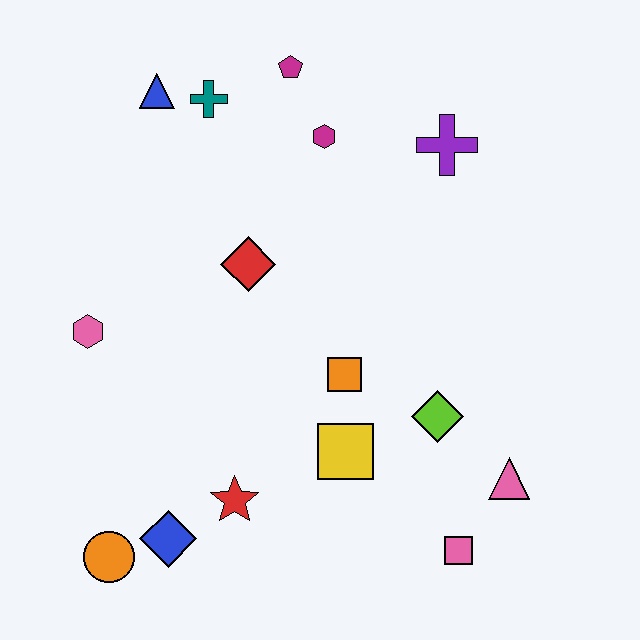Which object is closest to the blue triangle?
The teal cross is closest to the blue triangle.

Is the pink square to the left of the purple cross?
No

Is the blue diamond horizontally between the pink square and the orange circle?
Yes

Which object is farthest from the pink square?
The blue triangle is farthest from the pink square.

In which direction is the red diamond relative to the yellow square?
The red diamond is above the yellow square.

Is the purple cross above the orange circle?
Yes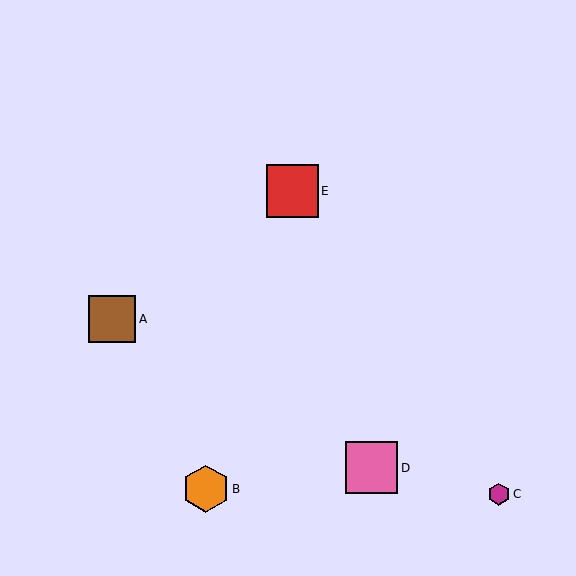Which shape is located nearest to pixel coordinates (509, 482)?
The magenta hexagon (labeled C) at (499, 494) is nearest to that location.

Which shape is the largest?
The red square (labeled E) is the largest.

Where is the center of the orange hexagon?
The center of the orange hexagon is at (206, 489).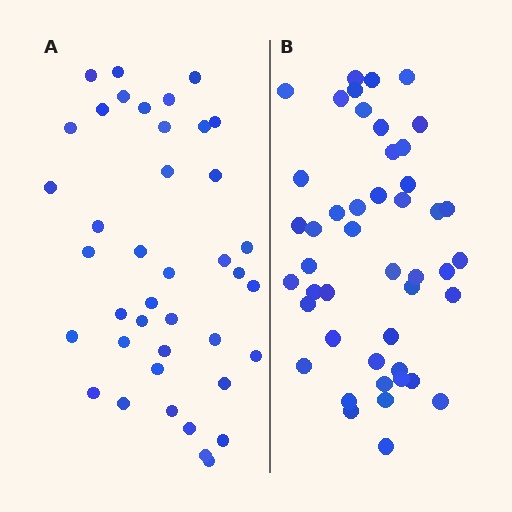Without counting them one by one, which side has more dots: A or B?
Region B (the right region) has more dots.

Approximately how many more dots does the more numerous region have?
Region B has about 6 more dots than region A.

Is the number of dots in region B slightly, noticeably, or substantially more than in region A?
Region B has only slightly more — the two regions are fairly close. The ratio is roughly 1.1 to 1.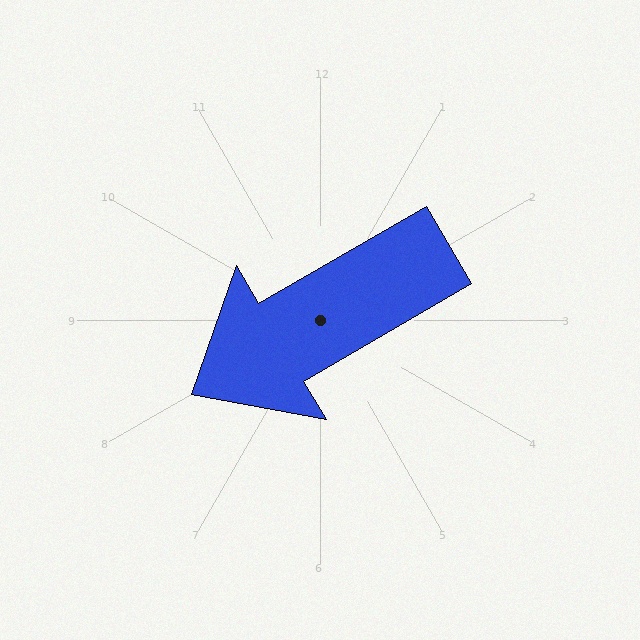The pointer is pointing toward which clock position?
Roughly 8 o'clock.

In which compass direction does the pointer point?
Southwest.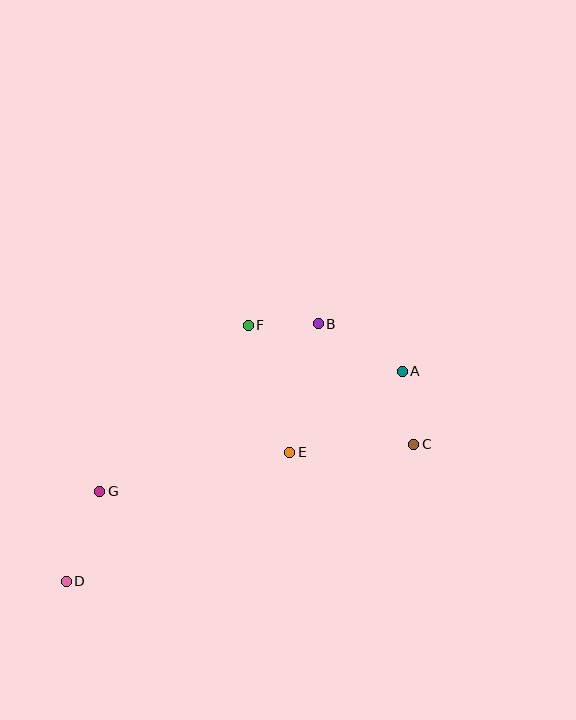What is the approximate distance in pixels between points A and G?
The distance between A and G is approximately 325 pixels.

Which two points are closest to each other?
Points B and F are closest to each other.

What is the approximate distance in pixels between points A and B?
The distance between A and B is approximately 96 pixels.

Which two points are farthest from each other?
Points A and D are farthest from each other.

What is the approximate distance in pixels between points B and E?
The distance between B and E is approximately 132 pixels.